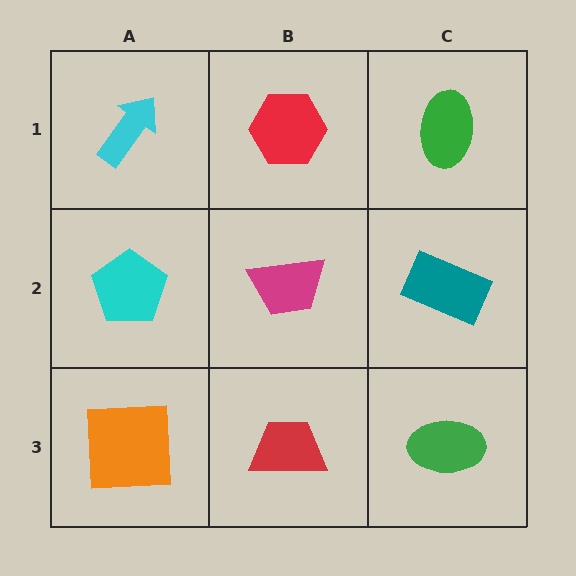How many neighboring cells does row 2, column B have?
4.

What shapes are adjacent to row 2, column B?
A red hexagon (row 1, column B), a red trapezoid (row 3, column B), a cyan pentagon (row 2, column A), a teal rectangle (row 2, column C).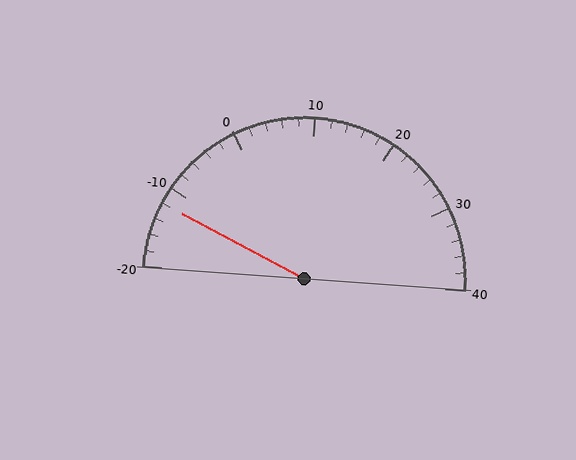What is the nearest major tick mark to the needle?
The nearest major tick mark is -10.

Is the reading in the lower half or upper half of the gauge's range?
The reading is in the lower half of the range (-20 to 40).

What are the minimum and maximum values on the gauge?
The gauge ranges from -20 to 40.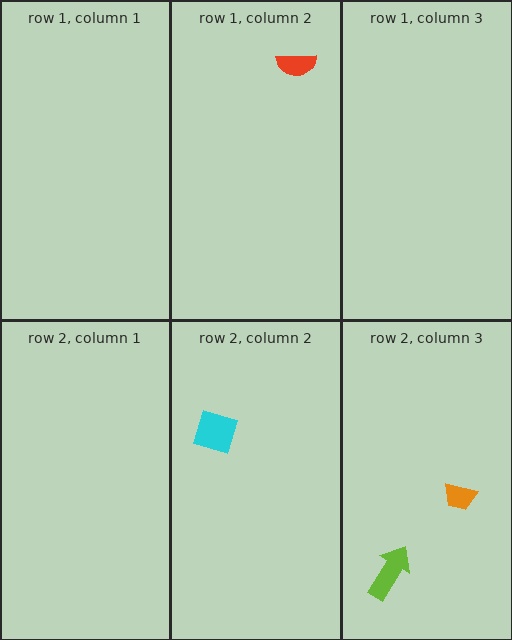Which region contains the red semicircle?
The row 1, column 2 region.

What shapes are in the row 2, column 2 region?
The cyan diamond.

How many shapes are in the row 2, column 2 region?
1.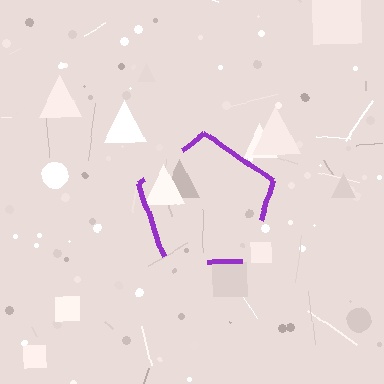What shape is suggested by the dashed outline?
The dashed outline suggests a pentagon.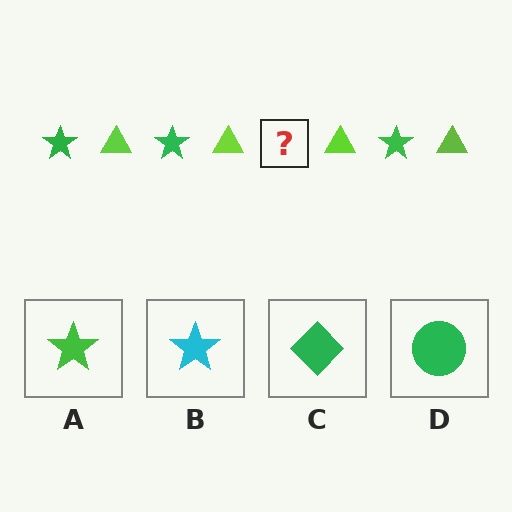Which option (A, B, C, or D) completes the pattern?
A.